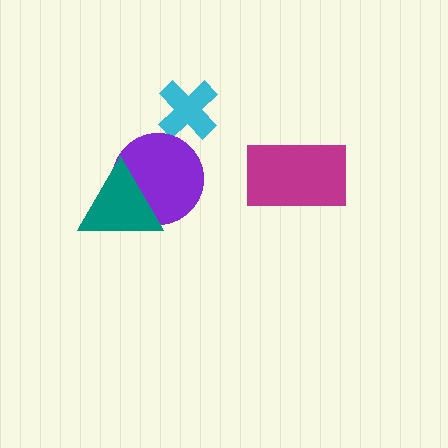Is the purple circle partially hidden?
Yes, it is partially covered by another shape.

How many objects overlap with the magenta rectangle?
0 objects overlap with the magenta rectangle.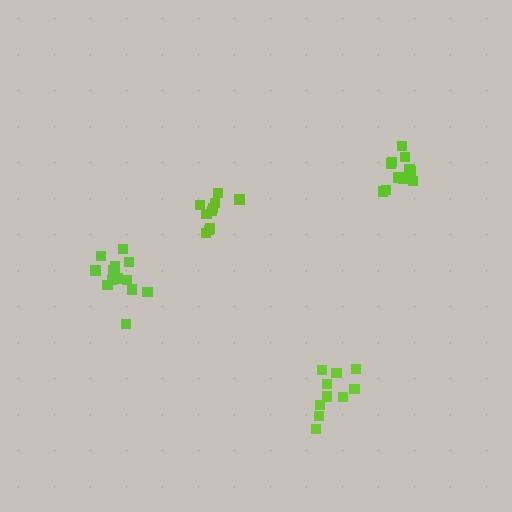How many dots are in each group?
Group 1: 11 dots, Group 2: 10 dots, Group 3: 10 dots, Group 4: 15 dots (46 total).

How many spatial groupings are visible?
There are 4 spatial groupings.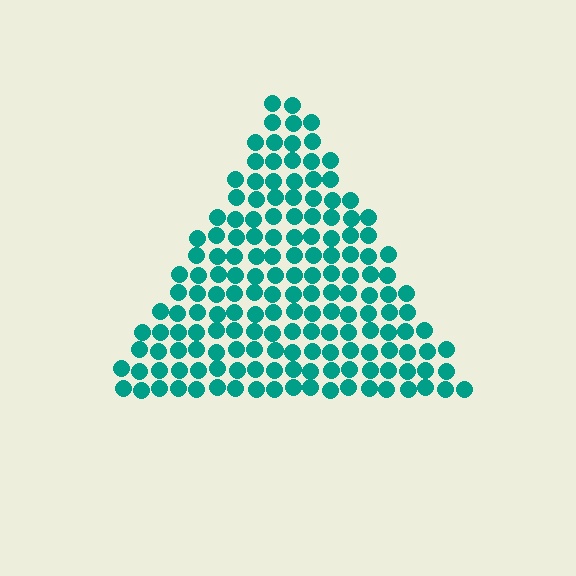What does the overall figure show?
The overall figure shows a triangle.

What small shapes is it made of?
It is made of small circles.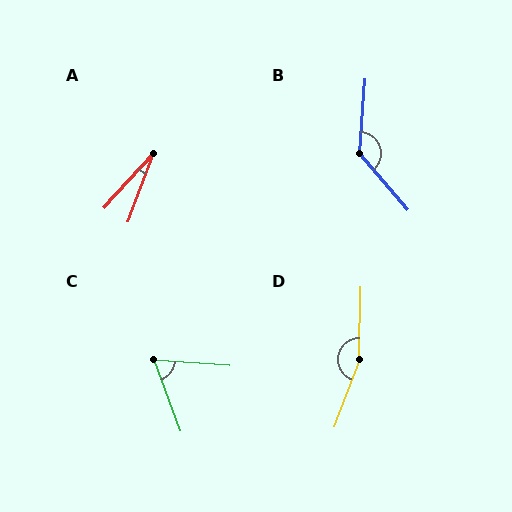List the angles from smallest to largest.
A (22°), C (66°), B (136°), D (161°).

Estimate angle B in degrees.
Approximately 136 degrees.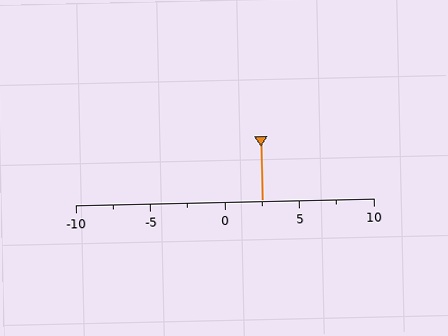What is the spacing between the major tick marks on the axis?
The major ticks are spaced 5 apart.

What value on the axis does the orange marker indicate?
The marker indicates approximately 2.5.